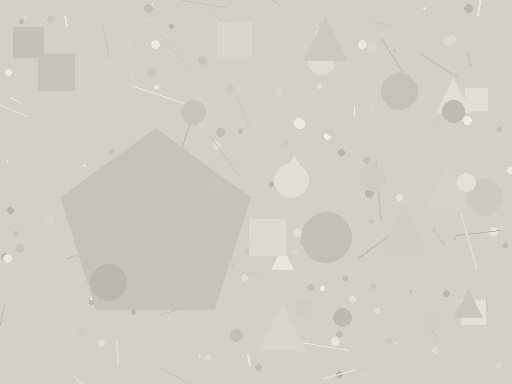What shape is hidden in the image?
A pentagon is hidden in the image.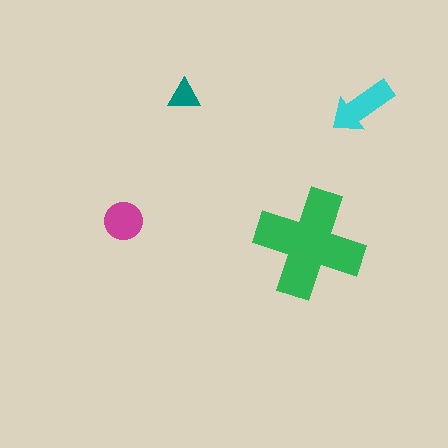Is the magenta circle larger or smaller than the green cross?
Smaller.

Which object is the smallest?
The teal triangle.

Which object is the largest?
The green cross.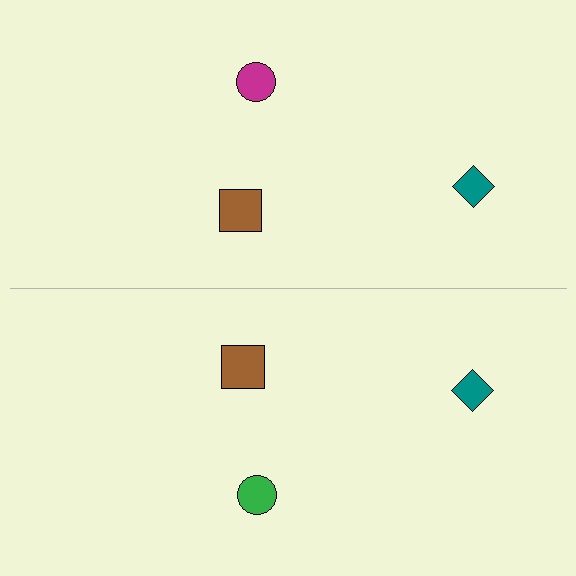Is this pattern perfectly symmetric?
No, the pattern is not perfectly symmetric. The green circle on the bottom side breaks the symmetry — its mirror counterpart is magenta.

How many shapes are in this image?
There are 6 shapes in this image.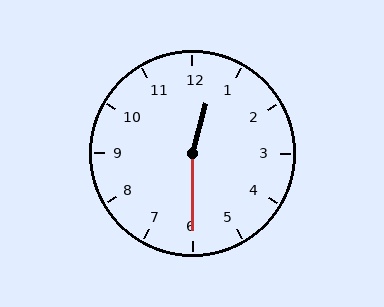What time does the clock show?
12:30.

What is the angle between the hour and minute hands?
Approximately 165 degrees.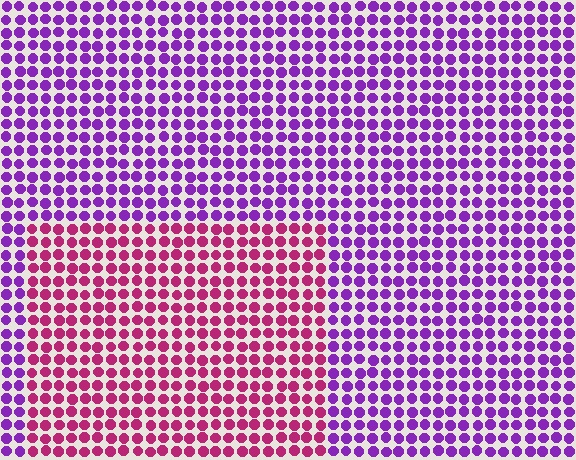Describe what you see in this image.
The image is filled with small purple elements in a uniform arrangement. A rectangle-shaped region is visible where the elements are tinted to a slightly different hue, forming a subtle color boundary.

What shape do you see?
I see a rectangle.